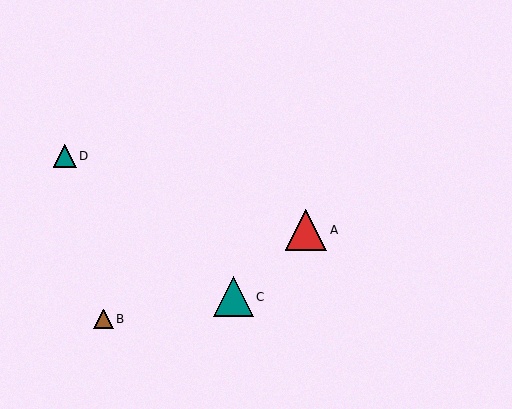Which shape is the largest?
The red triangle (labeled A) is the largest.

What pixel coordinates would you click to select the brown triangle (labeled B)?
Click at (103, 319) to select the brown triangle B.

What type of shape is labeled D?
Shape D is a teal triangle.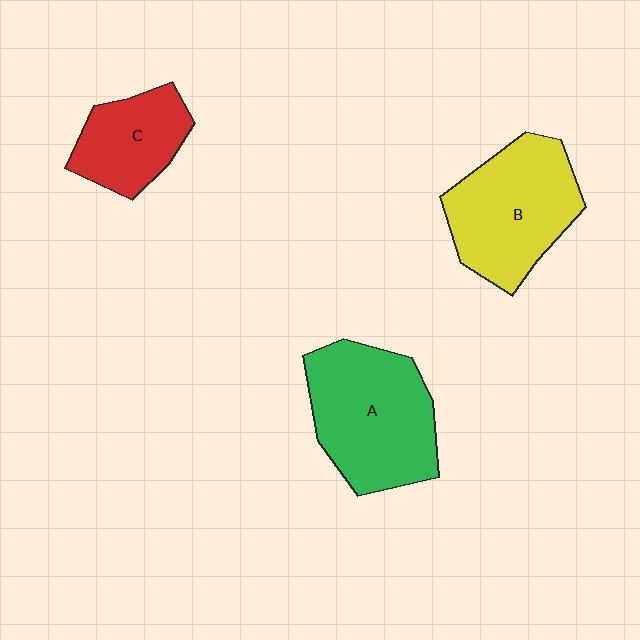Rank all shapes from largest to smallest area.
From largest to smallest: A (green), B (yellow), C (red).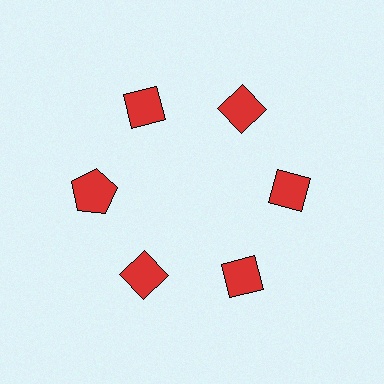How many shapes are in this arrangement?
There are 6 shapes arranged in a ring pattern.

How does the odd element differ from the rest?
It has a different shape: pentagon instead of diamond.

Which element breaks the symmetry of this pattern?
The red pentagon at roughly the 9 o'clock position breaks the symmetry. All other shapes are red diamonds.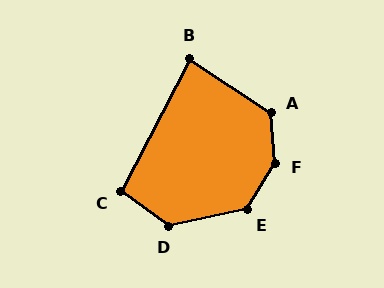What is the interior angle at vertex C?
Approximately 99 degrees (obtuse).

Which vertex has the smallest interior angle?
B, at approximately 84 degrees.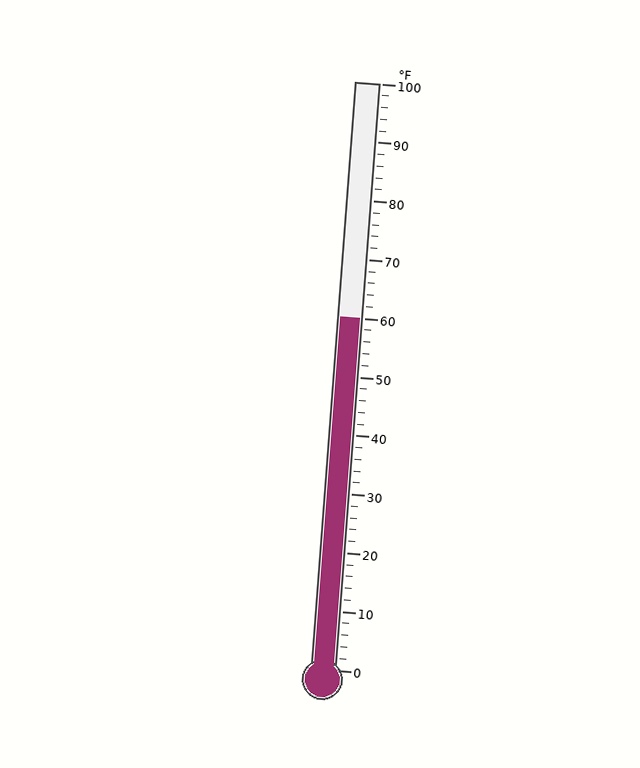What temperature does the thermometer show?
The thermometer shows approximately 60°F.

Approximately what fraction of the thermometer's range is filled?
The thermometer is filled to approximately 60% of its range.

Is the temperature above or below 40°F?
The temperature is above 40°F.